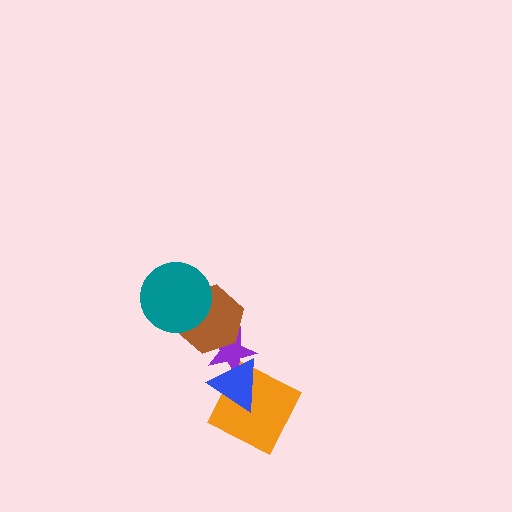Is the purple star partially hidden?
Yes, it is partially covered by another shape.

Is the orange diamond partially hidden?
Yes, it is partially covered by another shape.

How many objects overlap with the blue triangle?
2 objects overlap with the blue triangle.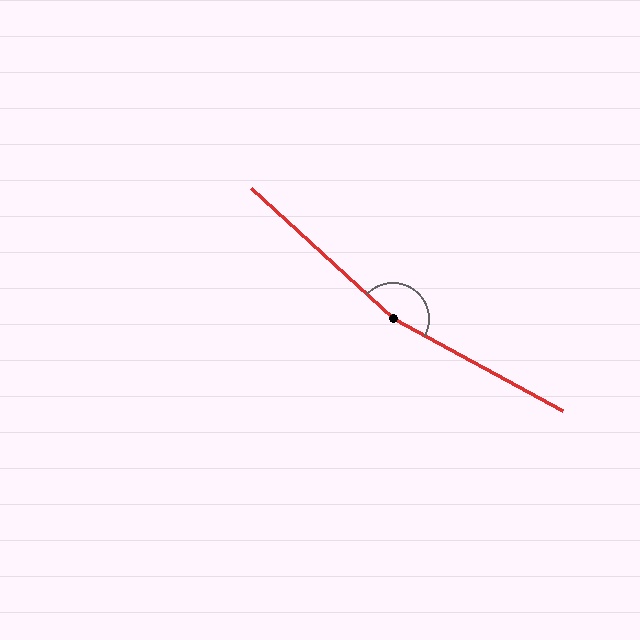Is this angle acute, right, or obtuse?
It is obtuse.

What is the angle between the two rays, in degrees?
Approximately 166 degrees.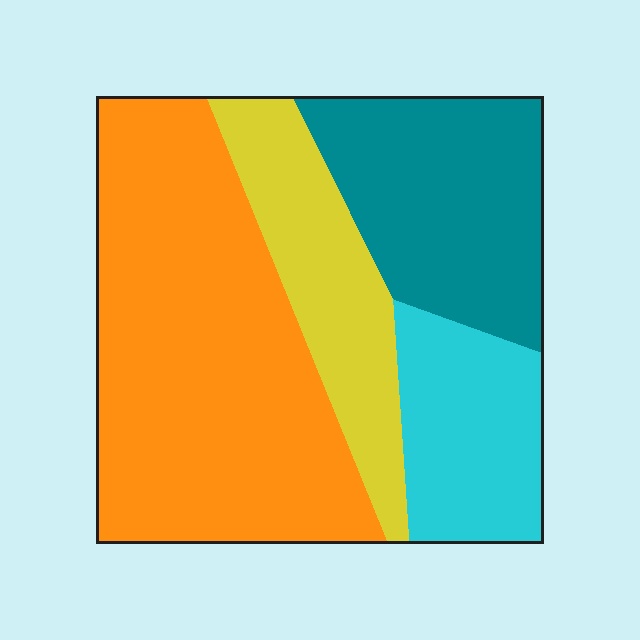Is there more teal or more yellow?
Teal.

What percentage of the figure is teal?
Teal covers 22% of the figure.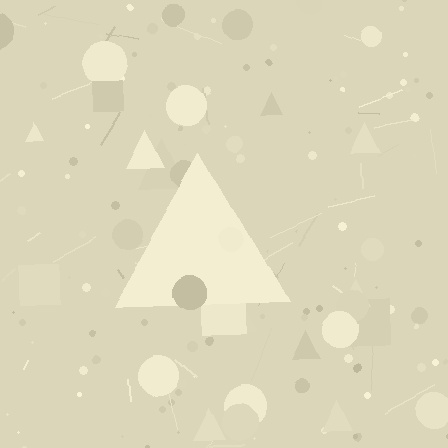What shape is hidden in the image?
A triangle is hidden in the image.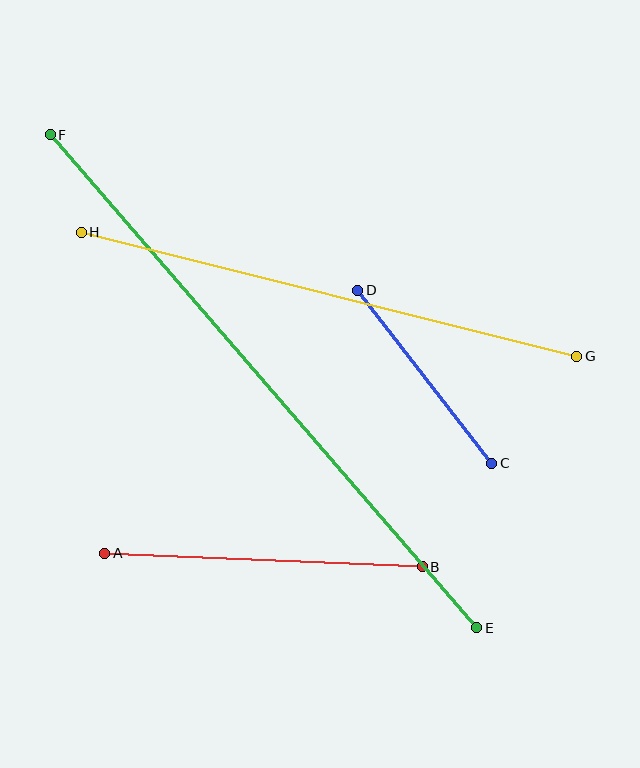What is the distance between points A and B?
The distance is approximately 318 pixels.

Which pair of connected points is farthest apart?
Points E and F are farthest apart.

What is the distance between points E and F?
The distance is approximately 652 pixels.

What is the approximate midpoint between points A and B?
The midpoint is at approximately (264, 560) pixels.